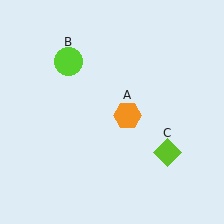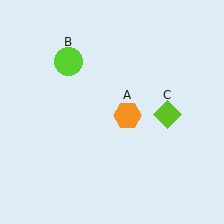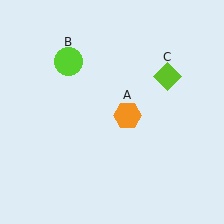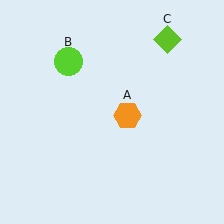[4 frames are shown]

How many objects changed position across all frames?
1 object changed position: lime diamond (object C).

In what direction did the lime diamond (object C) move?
The lime diamond (object C) moved up.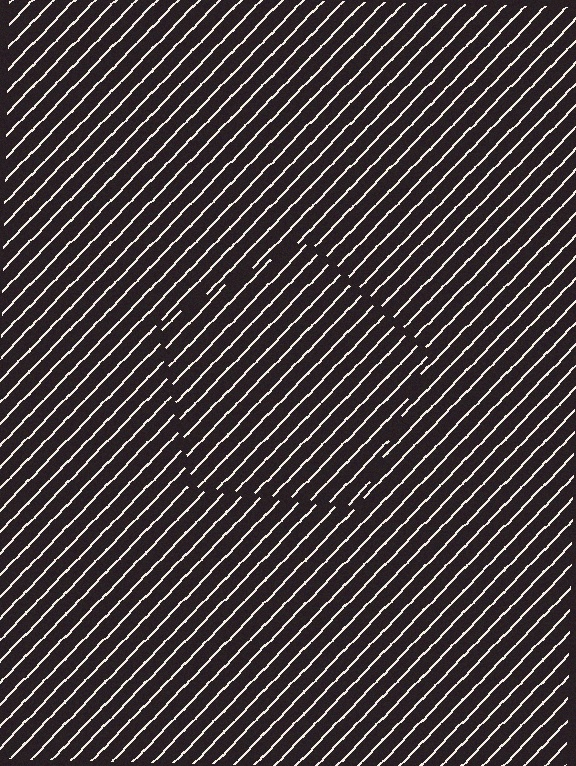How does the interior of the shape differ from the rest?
The interior of the shape contains the same grating, shifted by half a period — the contour is defined by the phase discontinuity where line-ends from the inner and outer gratings abut.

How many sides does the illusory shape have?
5 sides — the line-ends trace a pentagon.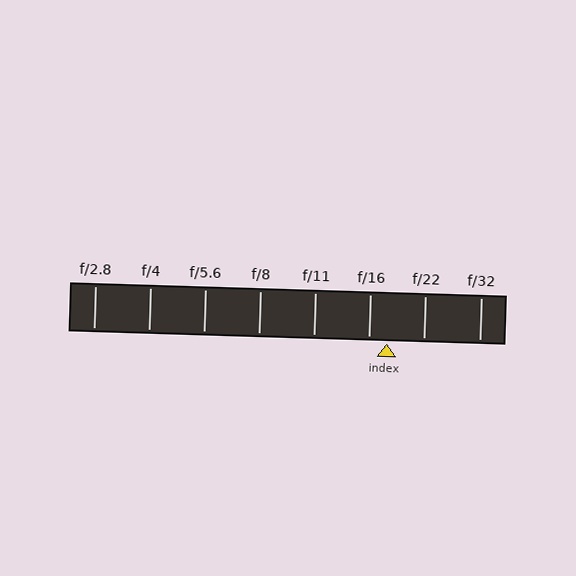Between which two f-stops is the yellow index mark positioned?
The index mark is between f/16 and f/22.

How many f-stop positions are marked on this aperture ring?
There are 8 f-stop positions marked.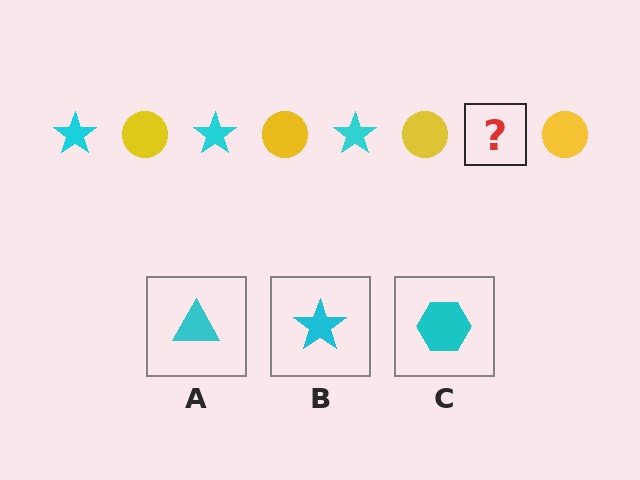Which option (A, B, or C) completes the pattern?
B.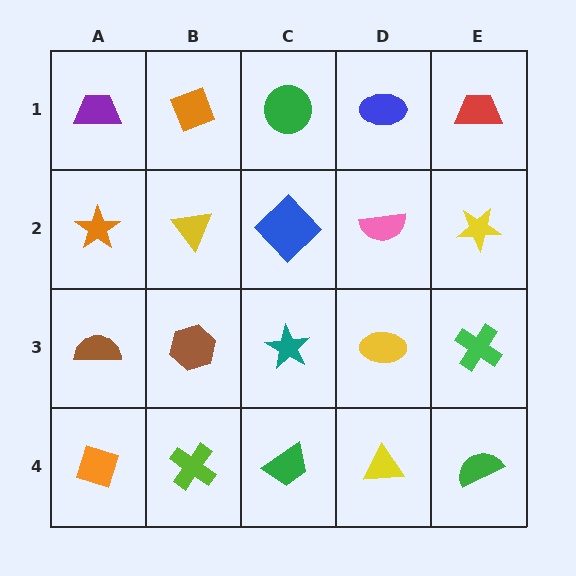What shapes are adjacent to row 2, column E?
A red trapezoid (row 1, column E), a green cross (row 3, column E), a pink semicircle (row 2, column D).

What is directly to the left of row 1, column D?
A green circle.